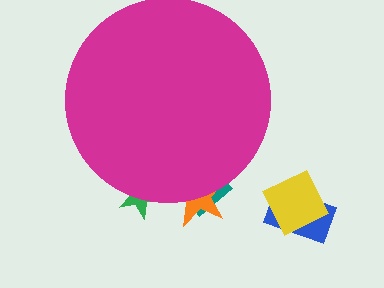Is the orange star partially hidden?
Yes, the orange star is partially hidden behind the magenta circle.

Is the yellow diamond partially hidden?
No, the yellow diamond is fully visible.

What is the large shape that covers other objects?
A magenta circle.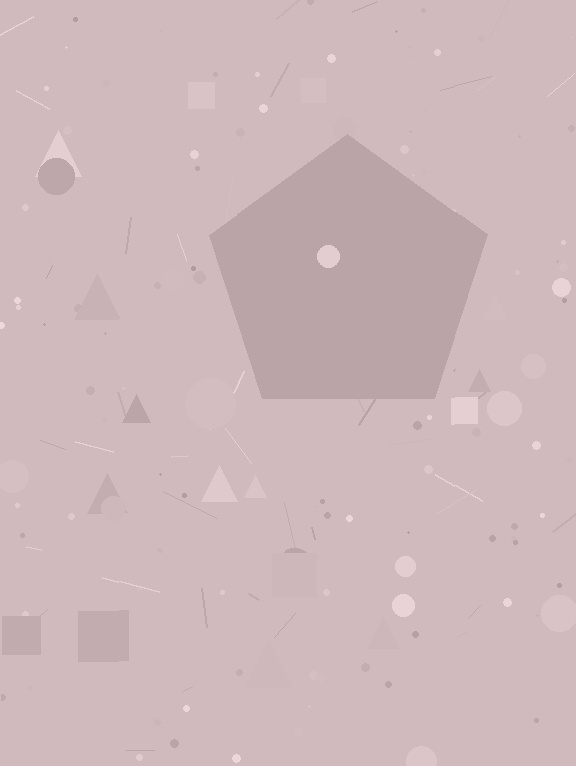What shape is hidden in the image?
A pentagon is hidden in the image.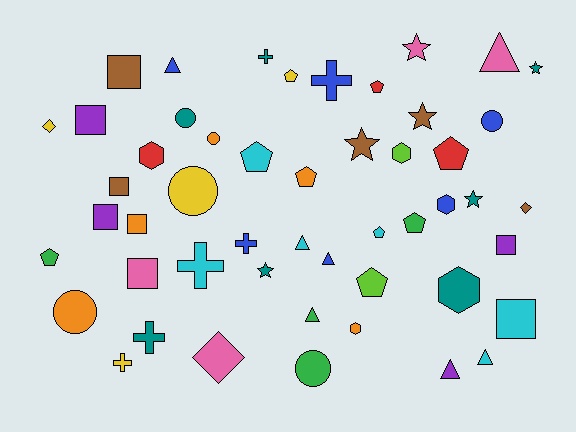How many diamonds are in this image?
There are 3 diamonds.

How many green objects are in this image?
There are 4 green objects.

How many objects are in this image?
There are 50 objects.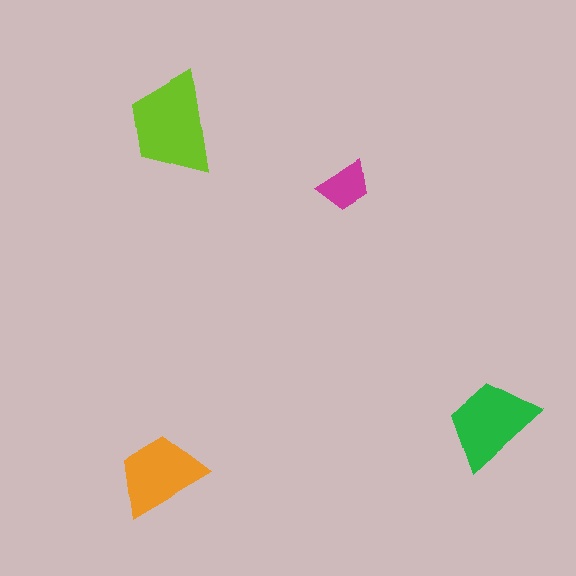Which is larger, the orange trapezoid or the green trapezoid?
The green one.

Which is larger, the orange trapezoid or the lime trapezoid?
The lime one.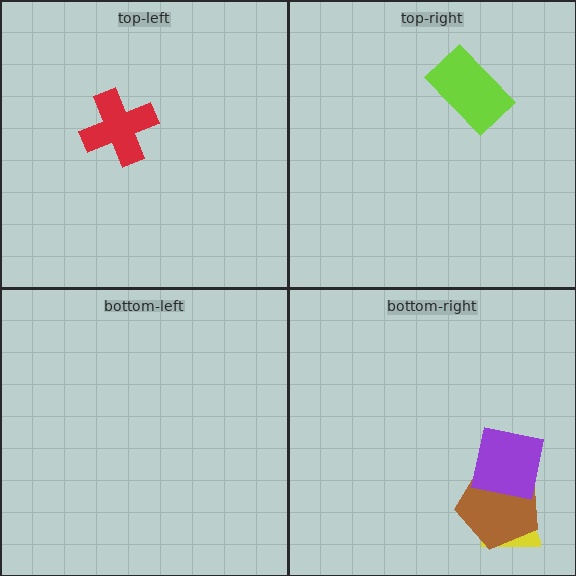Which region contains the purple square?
The bottom-right region.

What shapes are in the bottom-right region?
The yellow semicircle, the brown pentagon, the purple square.